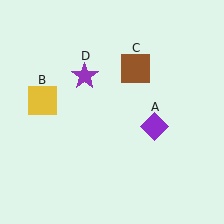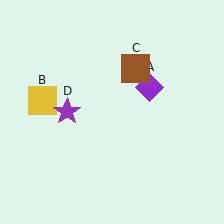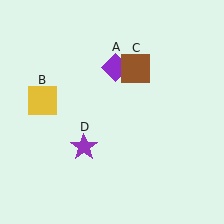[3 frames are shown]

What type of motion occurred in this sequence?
The purple diamond (object A), purple star (object D) rotated counterclockwise around the center of the scene.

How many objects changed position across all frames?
2 objects changed position: purple diamond (object A), purple star (object D).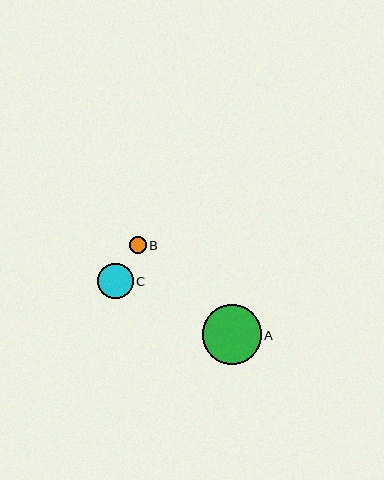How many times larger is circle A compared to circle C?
Circle A is approximately 1.7 times the size of circle C.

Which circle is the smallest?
Circle B is the smallest with a size of approximately 17 pixels.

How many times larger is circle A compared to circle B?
Circle A is approximately 3.5 times the size of circle B.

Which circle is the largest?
Circle A is the largest with a size of approximately 59 pixels.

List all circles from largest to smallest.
From largest to smallest: A, C, B.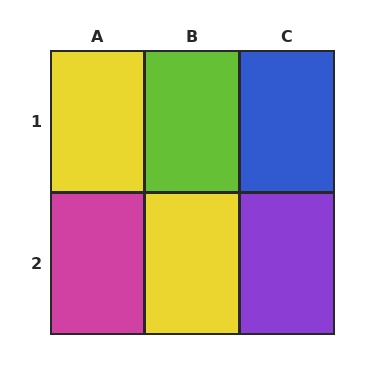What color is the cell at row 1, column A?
Yellow.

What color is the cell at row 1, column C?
Blue.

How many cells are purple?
1 cell is purple.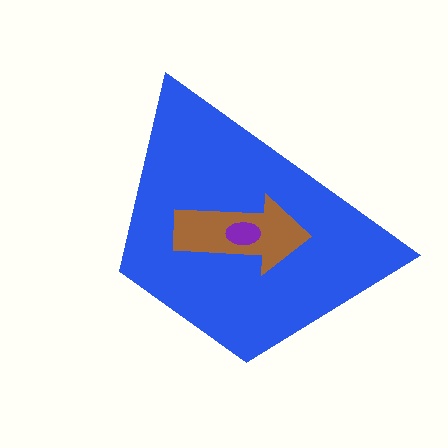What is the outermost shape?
The blue trapezoid.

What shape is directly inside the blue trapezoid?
The brown arrow.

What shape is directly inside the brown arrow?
The purple ellipse.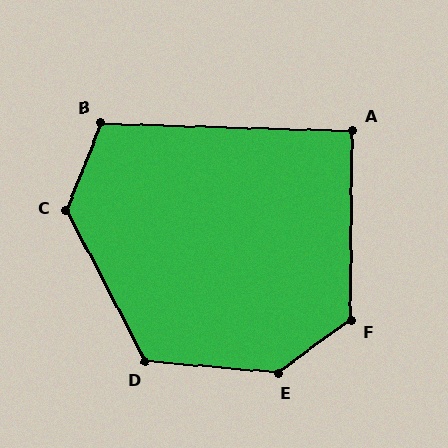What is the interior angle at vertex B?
Approximately 110 degrees (obtuse).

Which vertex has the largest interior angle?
E, at approximately 139 degrees.